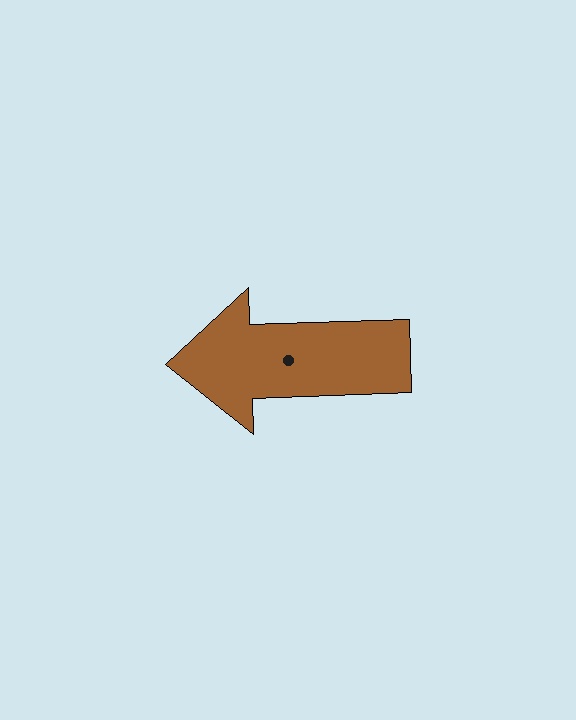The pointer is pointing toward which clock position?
Roughly 9 o'clock.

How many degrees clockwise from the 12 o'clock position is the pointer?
Approximately 268 degrees.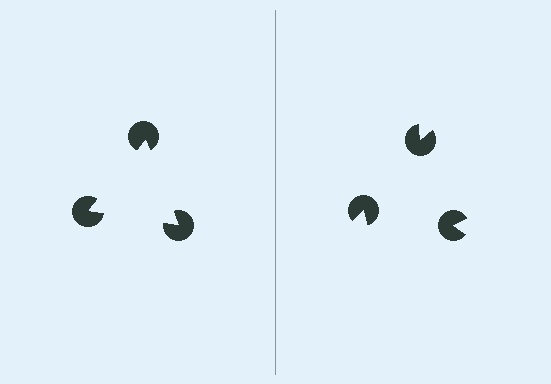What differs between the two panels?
The pac-man discs are positioned identically on both sides; only the wedge orientations differ. On the left they align to a triangle; on the right they are misaligned.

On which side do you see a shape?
An illusory triangle appears on the left side. On the right side the wedge cuts are rotated, so no coherent shape forms.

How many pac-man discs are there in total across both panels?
6 — 3 on each side.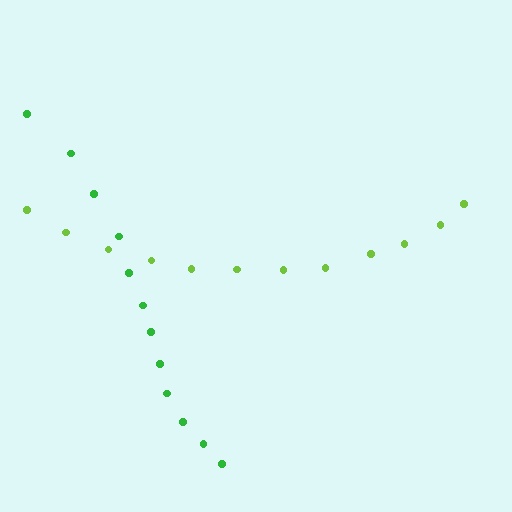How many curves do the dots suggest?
There are 2 distinct paths.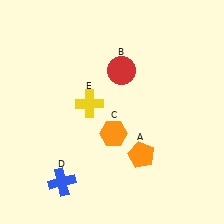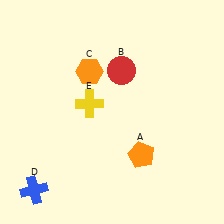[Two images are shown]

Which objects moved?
The objects that moved are: the orange hexagon (C), the blue cross (D).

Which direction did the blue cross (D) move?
The blue cross (D) moved left.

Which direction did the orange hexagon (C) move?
The orange hexagon (C) moved up.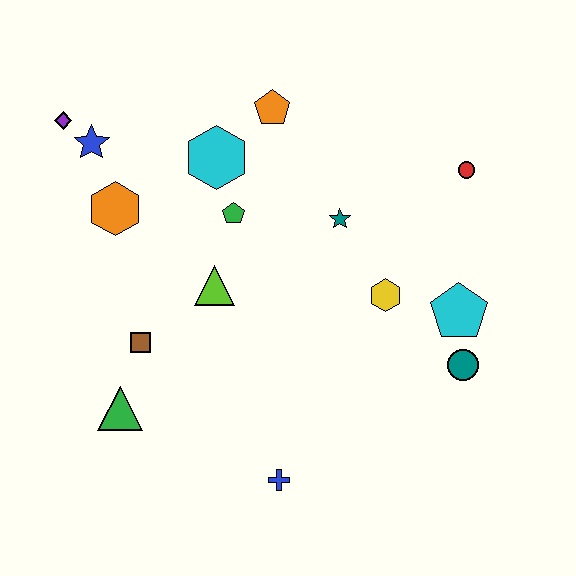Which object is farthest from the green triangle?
The red circle is farthest from the green triangle.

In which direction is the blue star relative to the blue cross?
The blue star is above the blue cross.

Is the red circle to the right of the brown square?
Yes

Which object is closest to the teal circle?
The cyan pentagon is closest to the teal circle.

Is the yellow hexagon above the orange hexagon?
No